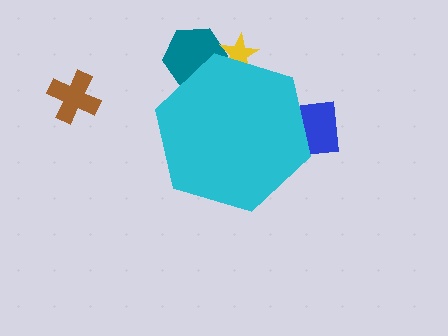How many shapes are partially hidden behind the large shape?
3 shapes are partially hidden.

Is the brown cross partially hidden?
No, the brown cross is fully visible.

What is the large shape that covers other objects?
A cyan hexagon.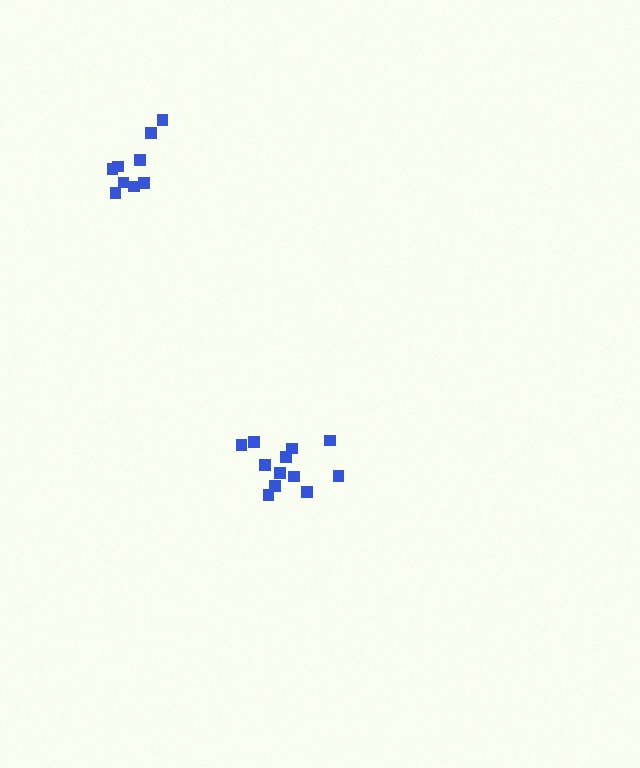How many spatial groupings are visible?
There are 2 spatial groupings.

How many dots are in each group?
Group 1: 12 dots, Group 2: 9 dots (21 total).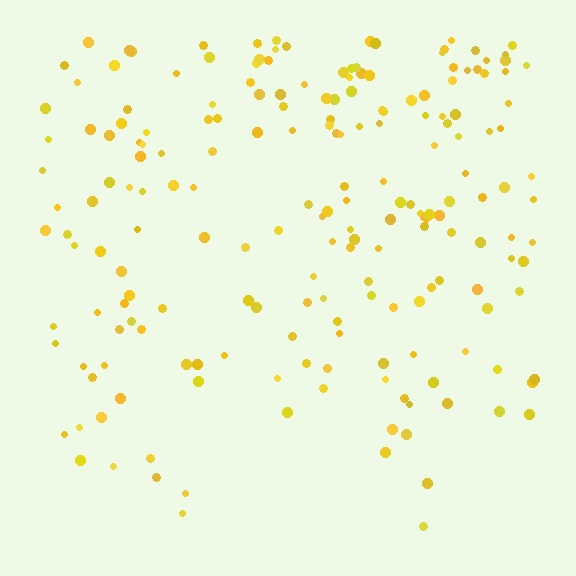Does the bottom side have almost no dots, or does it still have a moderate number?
Still a moderate number, just noticeably fewer than the top.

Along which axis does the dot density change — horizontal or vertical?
Vertical.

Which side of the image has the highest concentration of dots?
The top.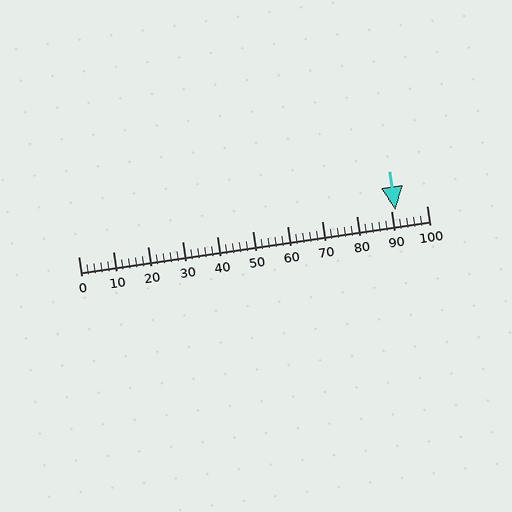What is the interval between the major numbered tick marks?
The major tick marks are spaced 10 units apart.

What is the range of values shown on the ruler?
The ruler shows values from 0 to 100.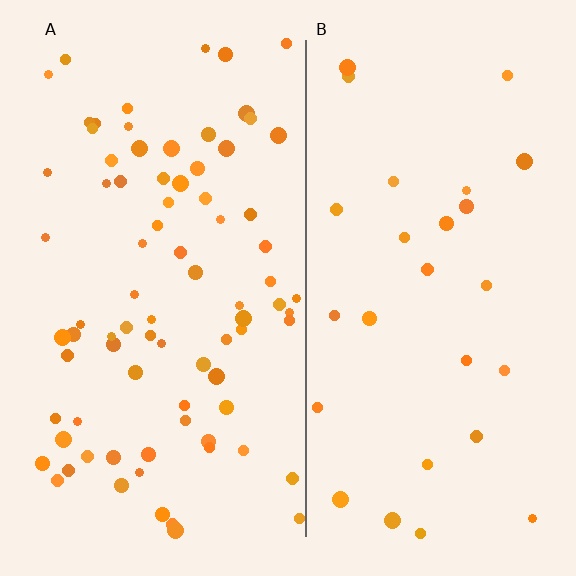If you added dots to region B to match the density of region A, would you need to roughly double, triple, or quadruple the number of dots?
Approximately triple.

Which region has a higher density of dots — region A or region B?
A (the left).